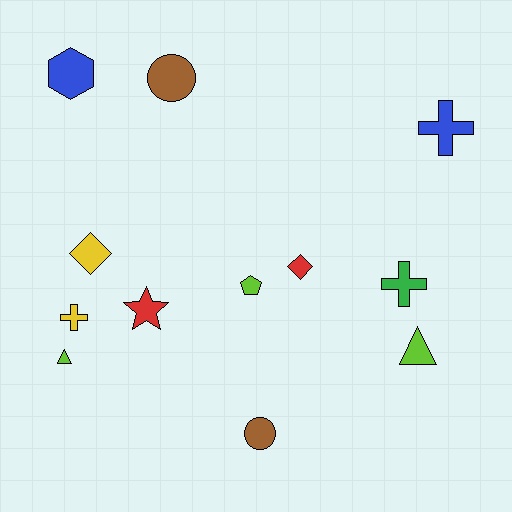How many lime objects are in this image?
There are 3 lime objects.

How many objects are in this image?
There are 12 objects.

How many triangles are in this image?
There are 2 triangles.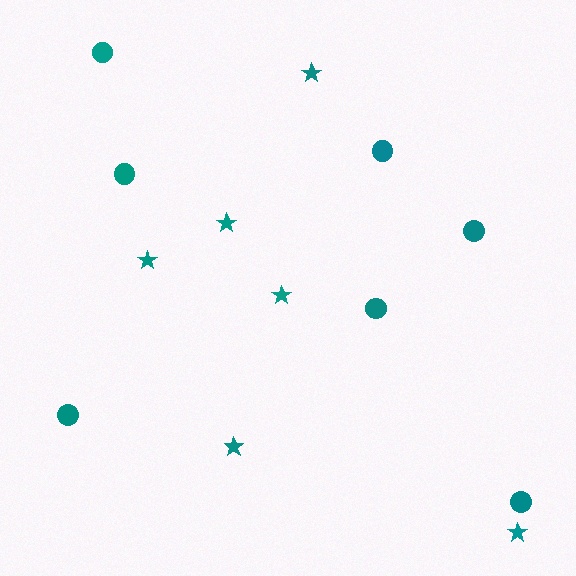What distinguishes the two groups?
There are 2 groups: one group of stars (6) and one group of circles (7).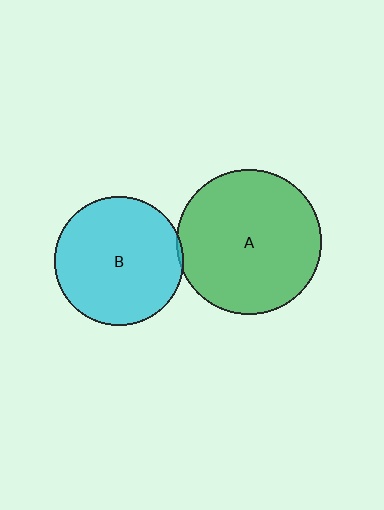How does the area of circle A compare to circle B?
Approximately 1.3 times.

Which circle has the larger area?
Circle A (green).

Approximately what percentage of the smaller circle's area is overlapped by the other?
Approximately 5%.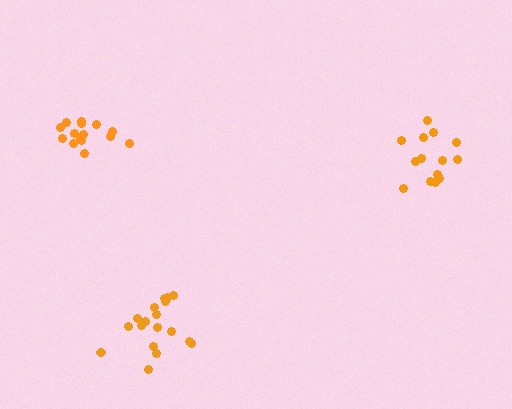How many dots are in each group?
Group 1: 15 dots, Group 2: 14 dots, Group 3: 18 dots (47 total).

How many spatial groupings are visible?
There are 3 spatial groupings.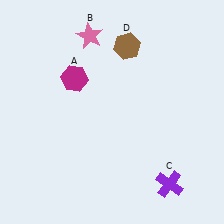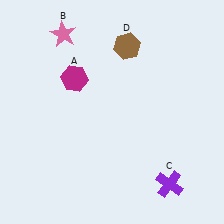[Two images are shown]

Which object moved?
The pink star (B) moved left.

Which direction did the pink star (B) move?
The pink star (B) moved left.